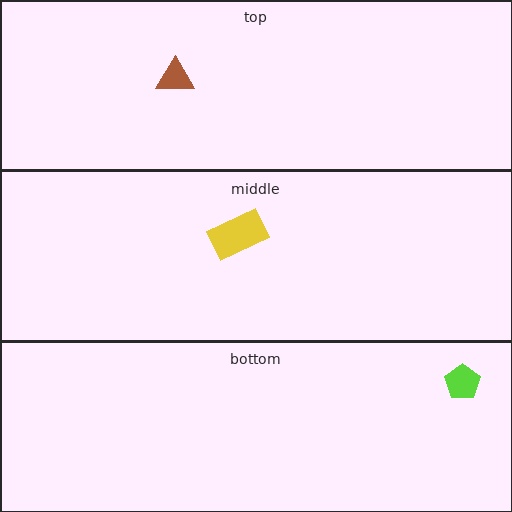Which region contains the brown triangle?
The top region.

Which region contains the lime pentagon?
The bottom region.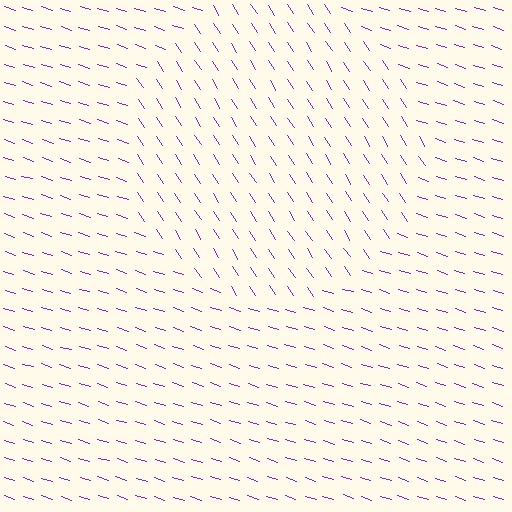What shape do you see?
I see a circle.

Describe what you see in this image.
The image is filled with small purple line segments. A circle region in the image has lines oriented differently from the surrounding lines, creating a visible texture boundary.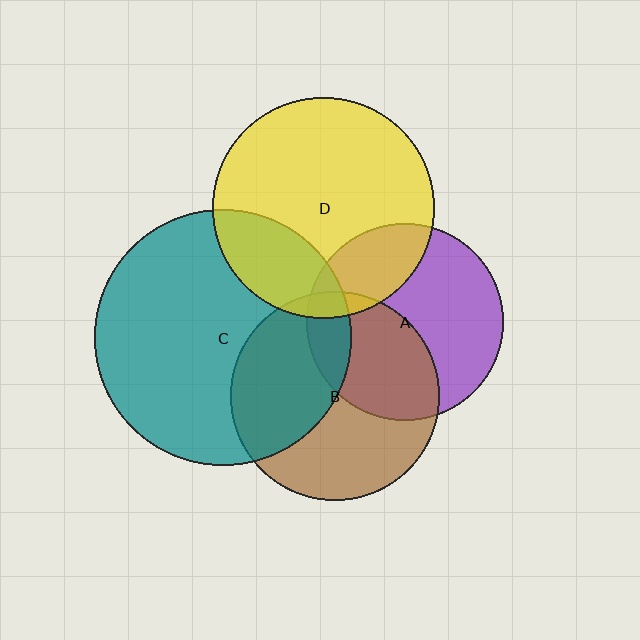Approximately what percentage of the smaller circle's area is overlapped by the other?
Approximately 5%.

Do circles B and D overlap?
Yes.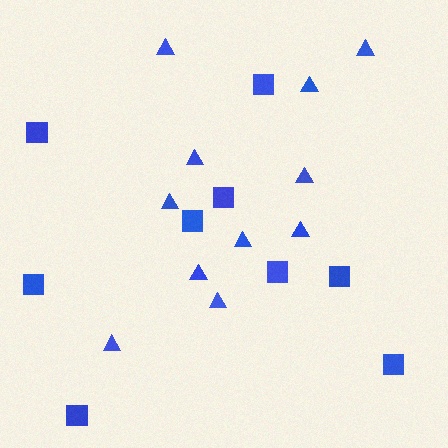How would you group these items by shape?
There are 2 groups: one group of triangles (11) and one group of squares (9).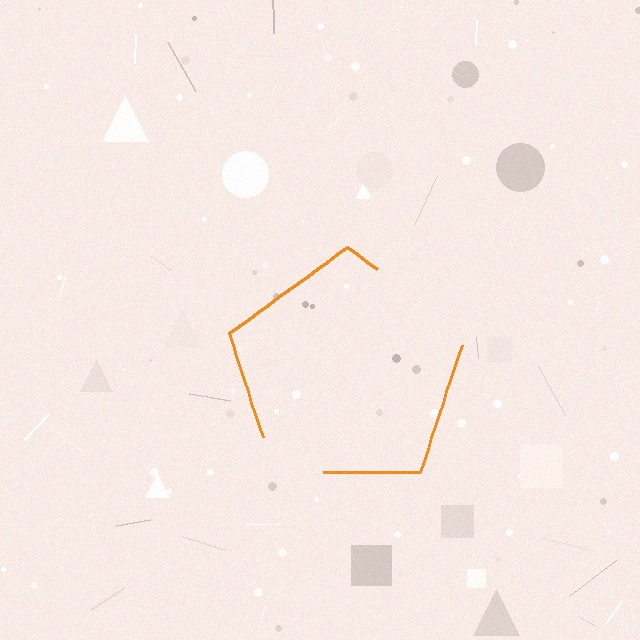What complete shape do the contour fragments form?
The contour fragments form a pentagon.